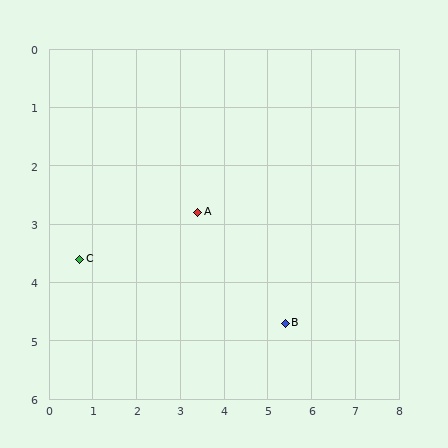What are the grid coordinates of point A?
Point A is at approximately (3.4, 2.8).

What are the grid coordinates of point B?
Point B is at approximately (5.4, 4.7).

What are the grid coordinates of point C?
Point C is at approximately (0.7, 3.6).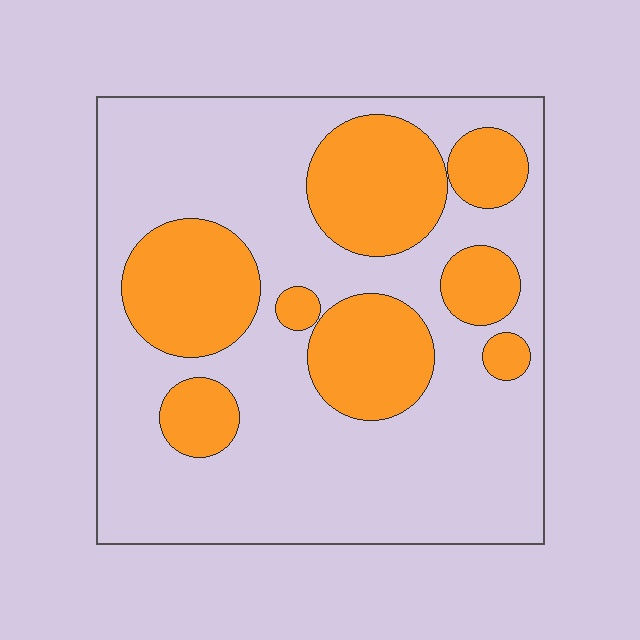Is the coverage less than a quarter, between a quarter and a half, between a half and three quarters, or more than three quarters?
Between a quarter and a half.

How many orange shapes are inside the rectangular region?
8.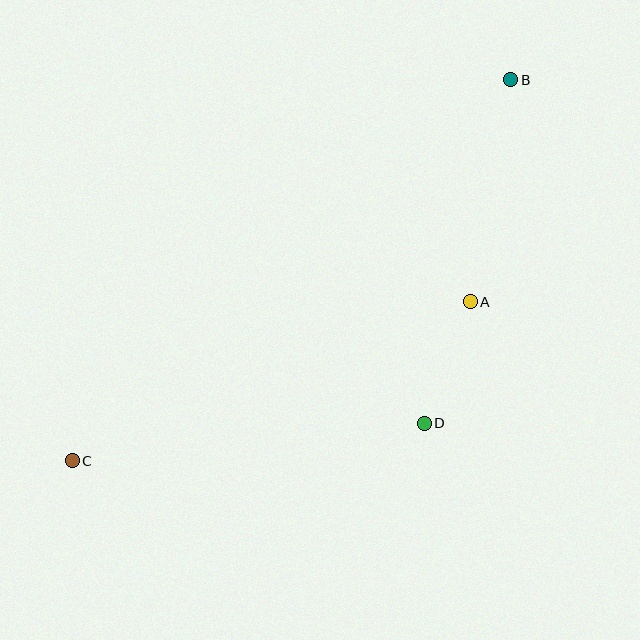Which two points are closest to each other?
Points A and D are closest to each other.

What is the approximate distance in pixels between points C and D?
The distance between C and D is approximately 354 pixels.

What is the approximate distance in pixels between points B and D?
The distance between B and D is approximately 354 pixels.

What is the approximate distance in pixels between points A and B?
The distance between A and B is approximately 226 pixels.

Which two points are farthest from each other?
Points B and C are farthest from each other.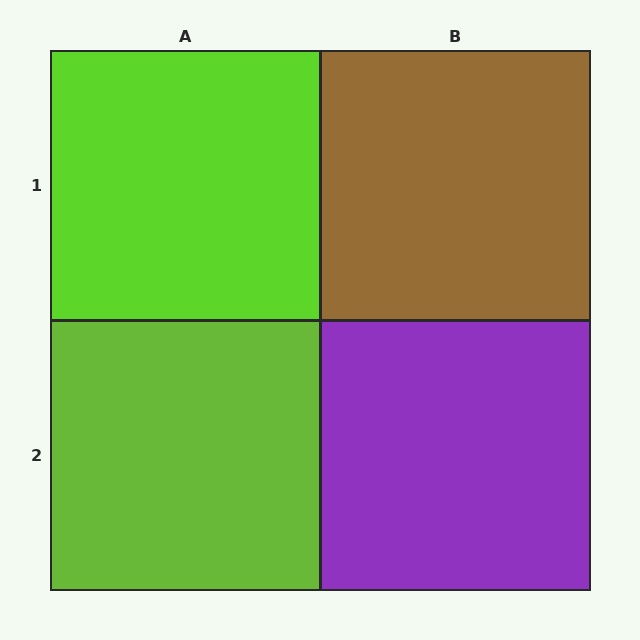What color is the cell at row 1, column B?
Brown.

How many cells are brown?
1 cell is brown.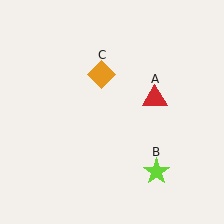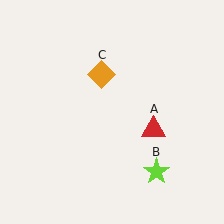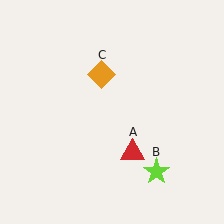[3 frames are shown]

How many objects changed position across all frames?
1 object changed position: red triangle (object A).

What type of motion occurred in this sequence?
The red triangle (object A) rotated clockwise around the center of the scene.